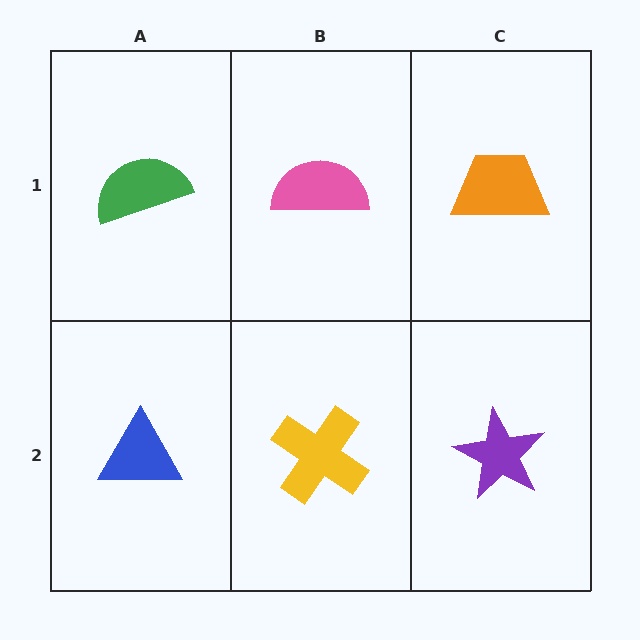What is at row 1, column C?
An orange trapezoid.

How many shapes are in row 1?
3 shapes.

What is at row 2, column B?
A yellow cross.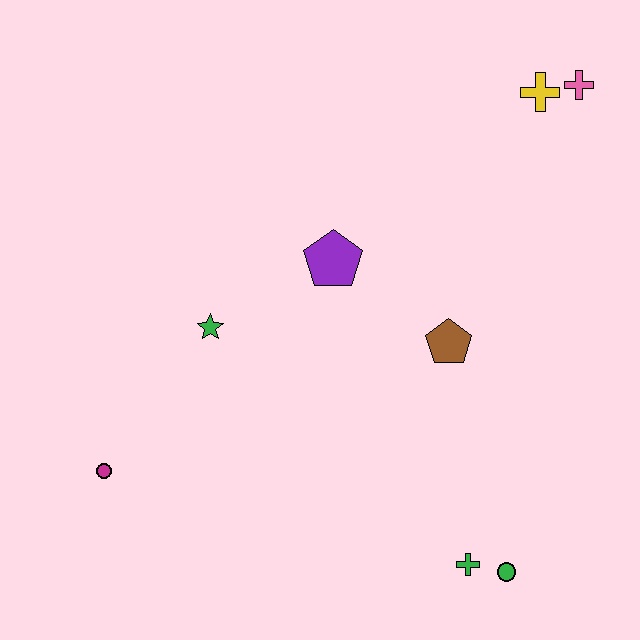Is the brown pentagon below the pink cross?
Yes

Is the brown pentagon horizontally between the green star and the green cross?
Yes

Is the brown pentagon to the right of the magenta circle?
Yes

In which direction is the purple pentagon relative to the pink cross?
The purple pentagon is to the left of the pink cross.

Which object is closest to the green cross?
The green circle is closest to the green cross.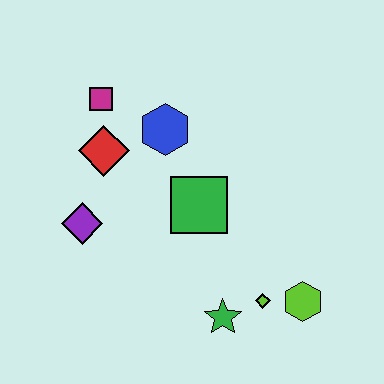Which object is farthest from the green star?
The magenta square is farthest from the green star.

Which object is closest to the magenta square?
The red diamond is closest to the magenta square.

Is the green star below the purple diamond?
Yes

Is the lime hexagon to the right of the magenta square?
Yes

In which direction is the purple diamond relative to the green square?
The purple diamond is to the left of the green square.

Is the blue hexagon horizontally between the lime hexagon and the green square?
No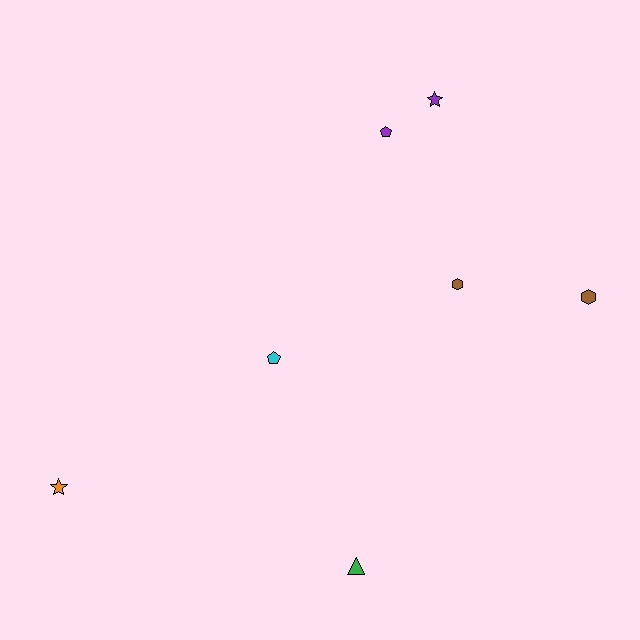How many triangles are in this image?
There is 1 triangle.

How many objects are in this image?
There are 7 objects.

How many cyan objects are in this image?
There is 1 cyan object.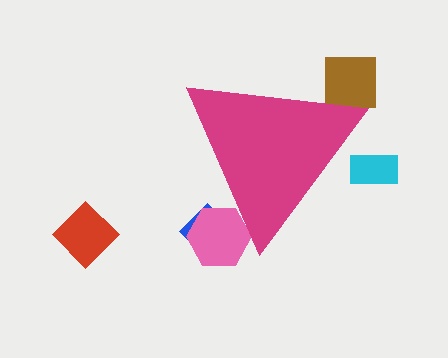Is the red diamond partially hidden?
No, the red diamond is fully visible.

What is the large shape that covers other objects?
A magenta triangle.